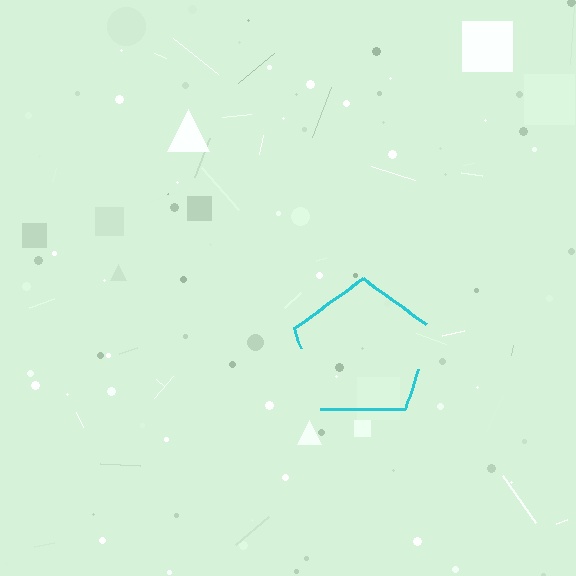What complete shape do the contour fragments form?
The contour fragments form a pentagon.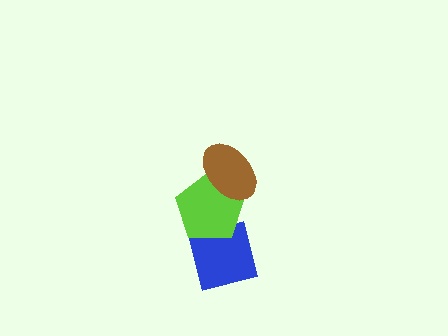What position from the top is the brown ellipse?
The brown ellipse is 1st from the top.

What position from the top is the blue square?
The blue square is 3rd from the top.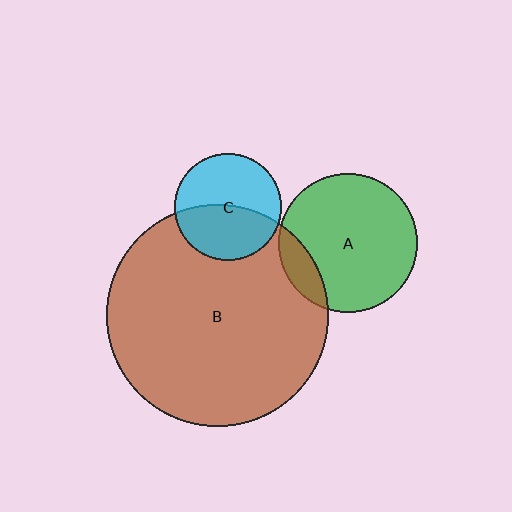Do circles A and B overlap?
Yes.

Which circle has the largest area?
Circle B (brown).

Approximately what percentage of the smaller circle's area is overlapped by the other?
Approximately 15%.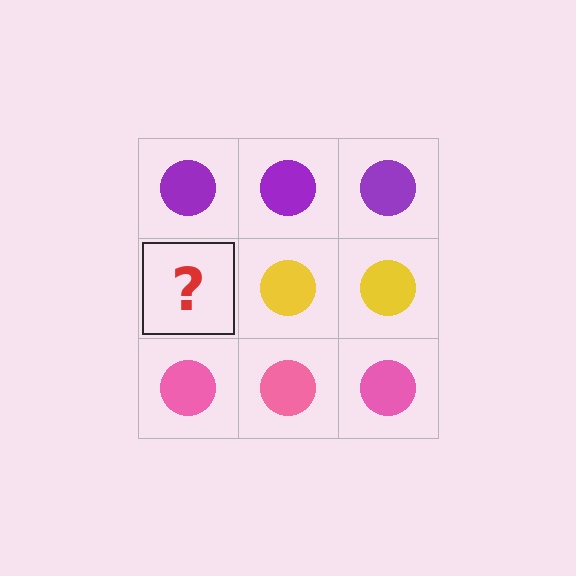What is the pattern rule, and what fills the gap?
The rule is that each row has a consistent color. The gap should be filled with a yellow circle.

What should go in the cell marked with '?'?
The missing cell should contain a yellow circle.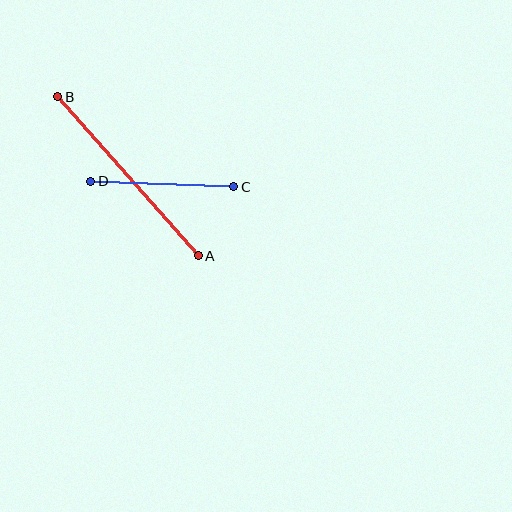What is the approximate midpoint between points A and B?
The midpoint is at approximately (128, 176) pixels.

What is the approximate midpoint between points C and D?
The midpoint is at approximately (162, 184) pixels.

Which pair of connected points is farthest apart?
Points A and B are farthest apart.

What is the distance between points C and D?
The distance is approximately 143 pixels.